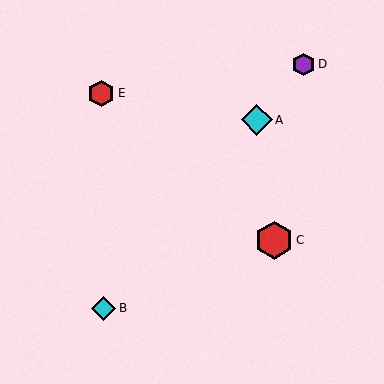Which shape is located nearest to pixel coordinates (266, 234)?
The red hexagon (labeled C) at (274, 240) is nearest to that location.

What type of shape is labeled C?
Shape C is a red hexagon.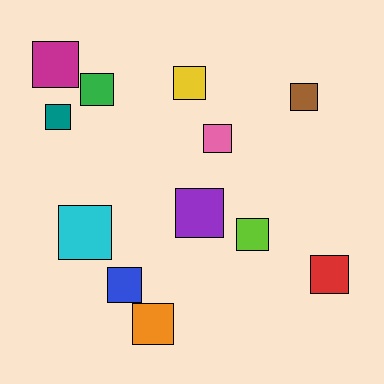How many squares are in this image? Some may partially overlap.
There are 12 squares.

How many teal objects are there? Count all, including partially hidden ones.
There is 1 teal object.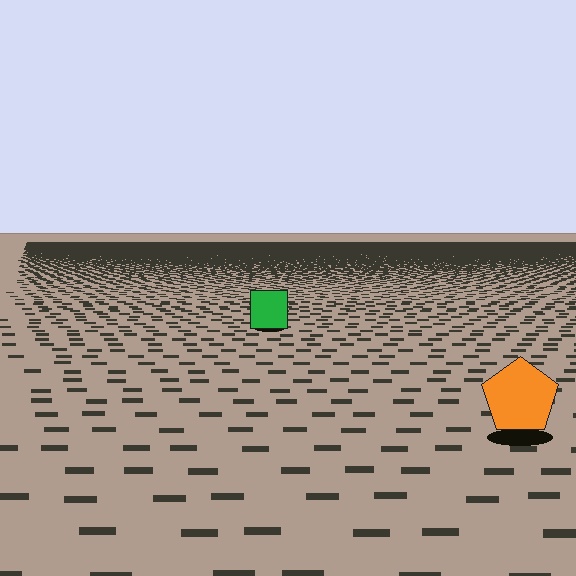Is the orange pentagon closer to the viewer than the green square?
Yes. The orange pentagon is closer — you can tell from the texture gradient: the ground texture is coarser near it.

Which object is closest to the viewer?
The orange pentagon is closest. The texture marks near it are larger and more spread out.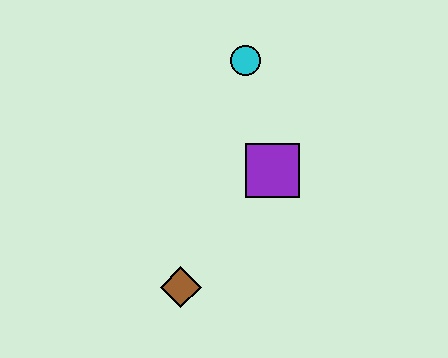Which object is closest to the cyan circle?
The purple square is closest to the cyan circle.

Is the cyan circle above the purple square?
Yes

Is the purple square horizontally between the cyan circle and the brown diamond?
No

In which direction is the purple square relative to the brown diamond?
The purple square is above the brown diamond.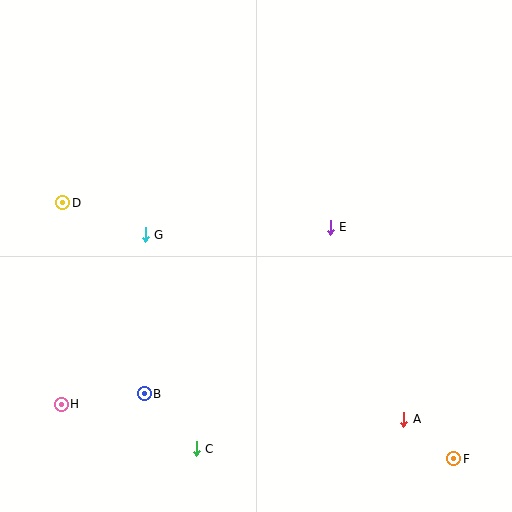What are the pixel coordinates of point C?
Point C is at (196, 449).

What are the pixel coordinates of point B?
Point B is at (144, 394).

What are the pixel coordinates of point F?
Point F is at (454, 459).